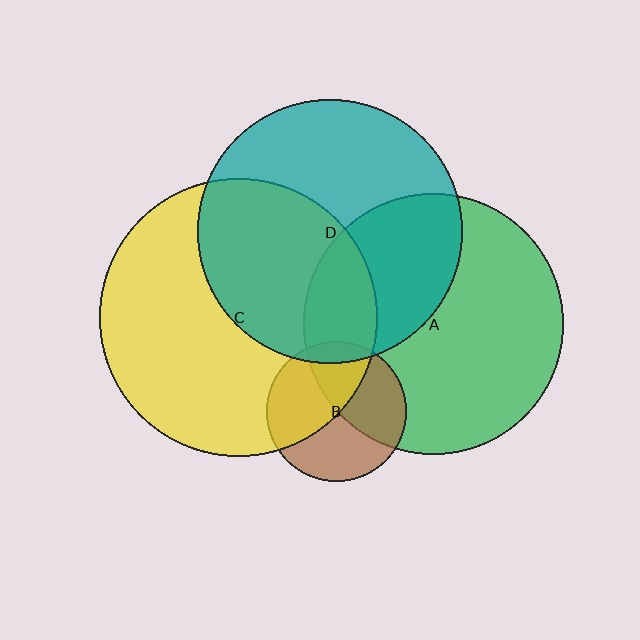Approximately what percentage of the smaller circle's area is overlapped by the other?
Approximately 35%.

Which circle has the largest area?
Circle C (yellow).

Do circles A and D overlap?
Yes.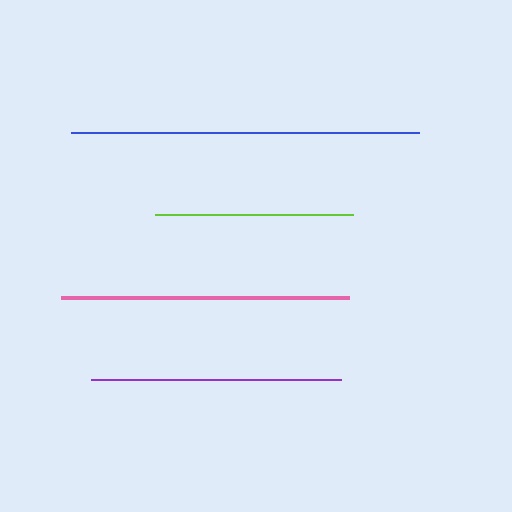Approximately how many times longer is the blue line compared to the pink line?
The blue line is approximately 1.2 times the length of the pink line.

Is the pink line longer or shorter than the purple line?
The pink line is longer than the purple line.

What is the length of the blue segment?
The blue segment is approximately 349 pixels long.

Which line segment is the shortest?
The lime line is the shortest at approximately 198 pixels.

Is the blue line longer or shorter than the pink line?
The blue line is longer than the pink line.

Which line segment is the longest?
The blue line is the longest at approximately 349 pixels.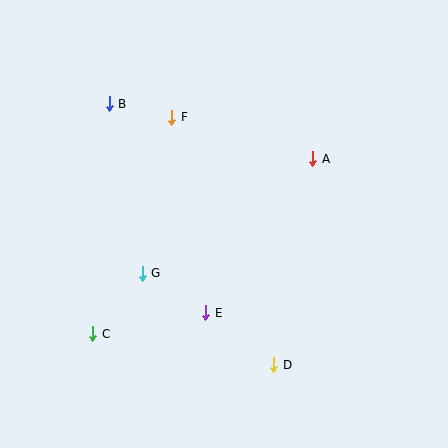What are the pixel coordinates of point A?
Point A is at (313, 159).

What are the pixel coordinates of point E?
Point E is at (206, 313).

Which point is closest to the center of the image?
Point E at (206, 313) is closest to the center.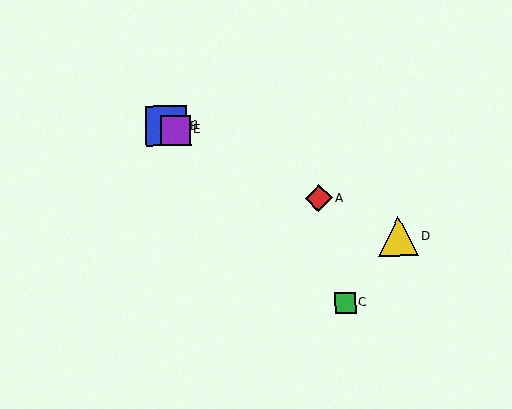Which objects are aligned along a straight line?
Objects A, B, D, E are aligned along a straight line.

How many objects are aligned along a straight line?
4 objects (A, B, D, E) are aligned along a straight line.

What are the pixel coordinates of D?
Object D is at (398, 236).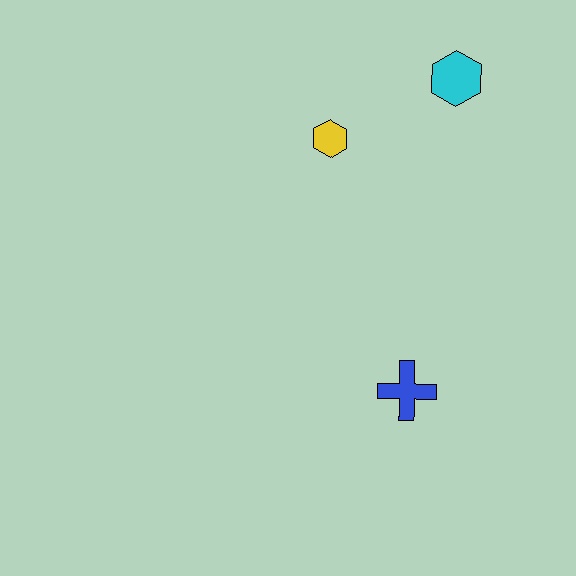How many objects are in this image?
There are 3 objects.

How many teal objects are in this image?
There are no teal objects.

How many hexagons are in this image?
There are 2 hexagons.